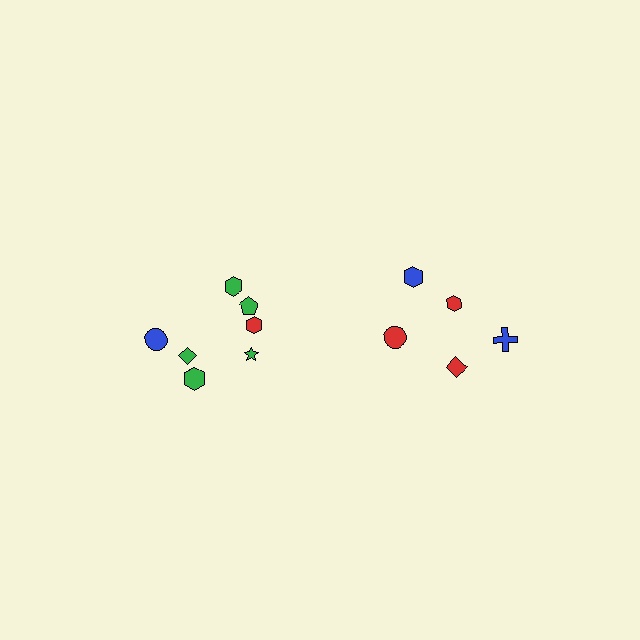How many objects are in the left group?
There are 7 objects.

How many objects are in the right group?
There are 5 objects.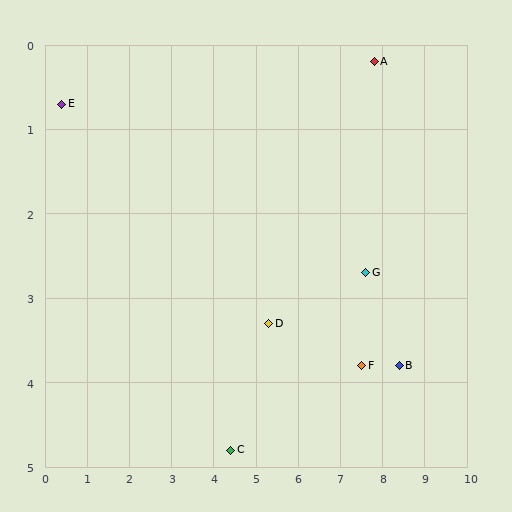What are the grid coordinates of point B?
Point B is at approximately (8.4, 3.8).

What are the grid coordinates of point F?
Point F is at approximately (7.5, 3.8).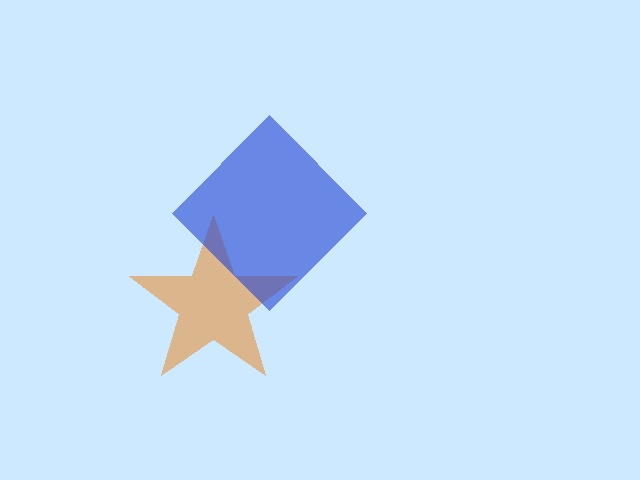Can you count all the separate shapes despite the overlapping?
Yes, there are 2 separate shapes.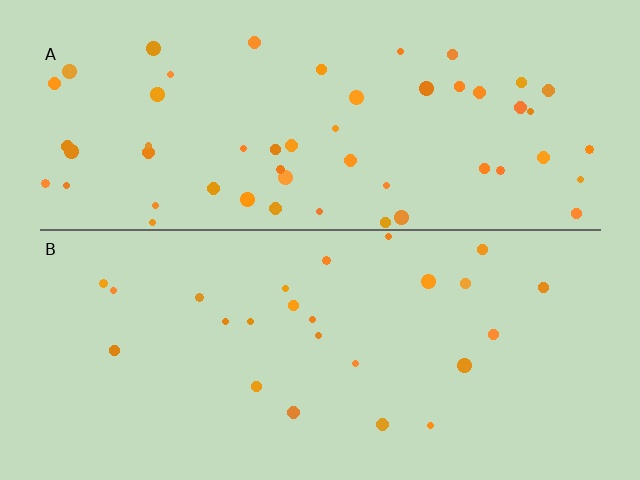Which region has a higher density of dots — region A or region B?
A (the top).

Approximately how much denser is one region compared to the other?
Approximately 2.2× — region A over region B.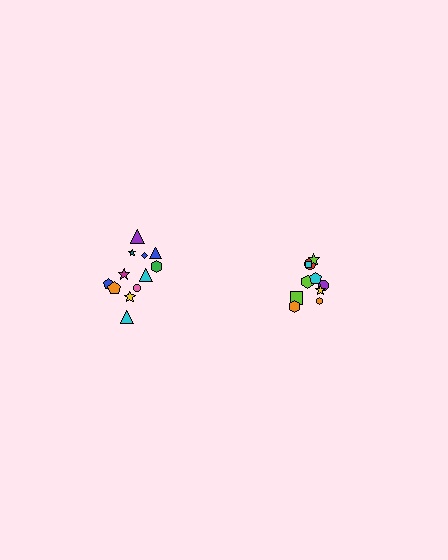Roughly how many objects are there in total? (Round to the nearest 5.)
Roughly 20 objects in total.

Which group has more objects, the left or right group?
The left group.